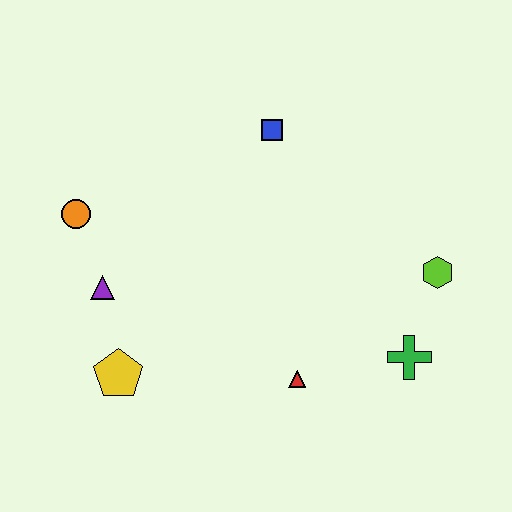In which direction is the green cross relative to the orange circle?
The green cross is to the right of the orange circle.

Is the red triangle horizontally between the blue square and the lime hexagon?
Yes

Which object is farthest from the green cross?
The orange circle is farthest from the green cross.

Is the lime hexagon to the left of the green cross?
No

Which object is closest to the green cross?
The lime hexagon is closest to the green cross.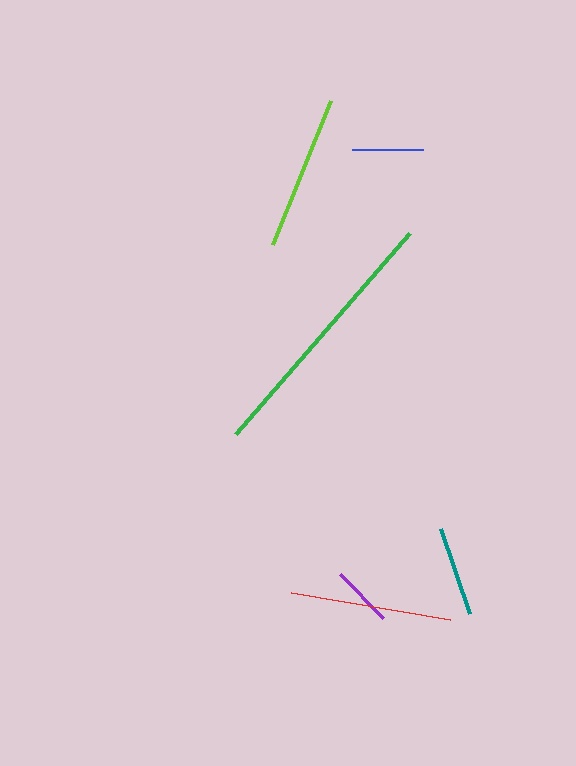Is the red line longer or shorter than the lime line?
The red line is longer than the lime line.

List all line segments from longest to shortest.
From longest to shortest: green, red, lime, teal, blue, purple.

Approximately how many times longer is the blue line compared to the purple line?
The blue line is approximately 1.1 times the length of the purple line.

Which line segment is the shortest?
The purple line is the shortest at approximately 62 pixels.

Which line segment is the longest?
The green line is the longest at approximately 265 pixels.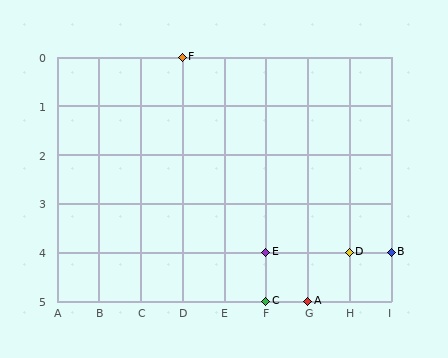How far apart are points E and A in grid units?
Points E and A are 1 column and 1 row apart (about 1.4 grid units diagonally).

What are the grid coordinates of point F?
Point F is at grid coordinates (D, 0).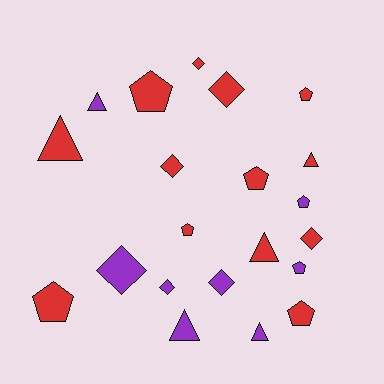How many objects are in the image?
There are 21 objects.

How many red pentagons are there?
There are 6 red pentagons.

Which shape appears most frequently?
Pentagon, with 8 objects.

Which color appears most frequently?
Red, with 13 objects.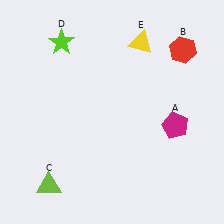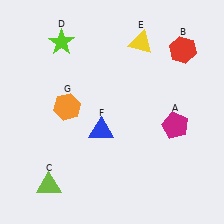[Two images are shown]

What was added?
A blue triangle (F), an orange hexagon (G) were added in Image 2.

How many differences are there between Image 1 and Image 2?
There are 2 differences between the two images.